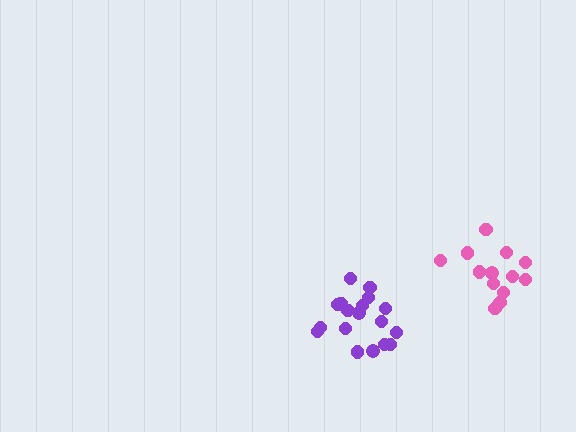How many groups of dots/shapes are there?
There are 2 groups.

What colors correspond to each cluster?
The clusters are colored: purple, pink.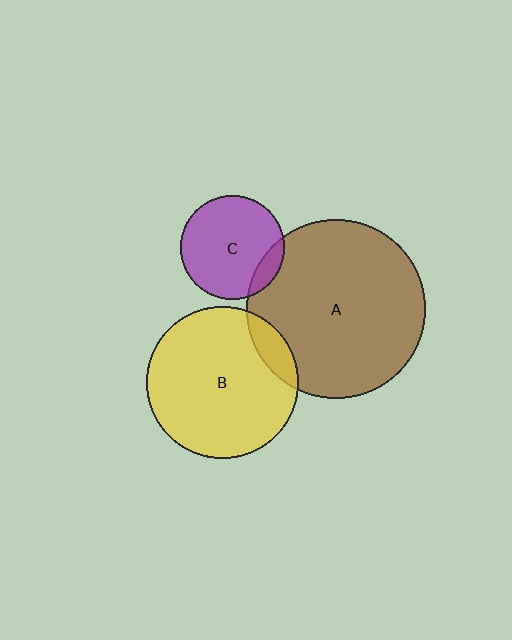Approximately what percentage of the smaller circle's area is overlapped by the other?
Approximately 10%.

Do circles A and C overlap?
Yes.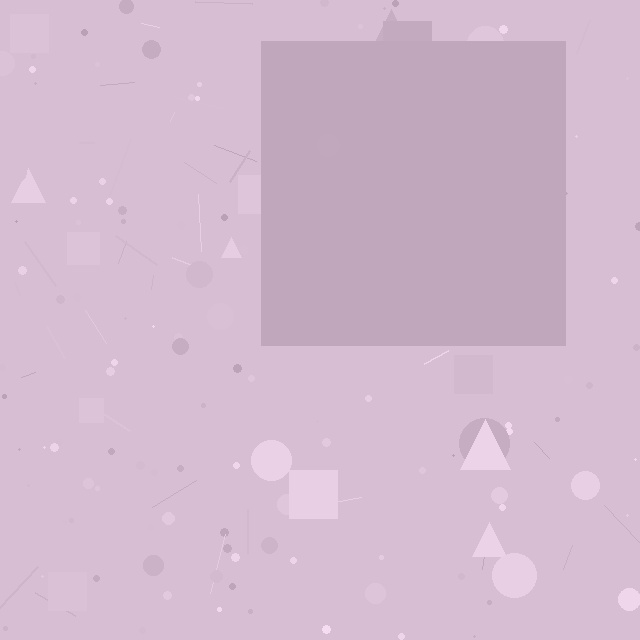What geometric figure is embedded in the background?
A square is embedded in the background.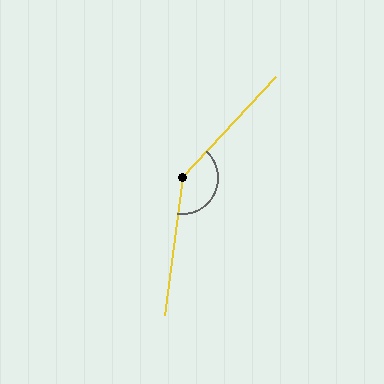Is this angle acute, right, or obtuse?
It is obtuse.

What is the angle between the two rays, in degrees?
Approximately 145 degrees.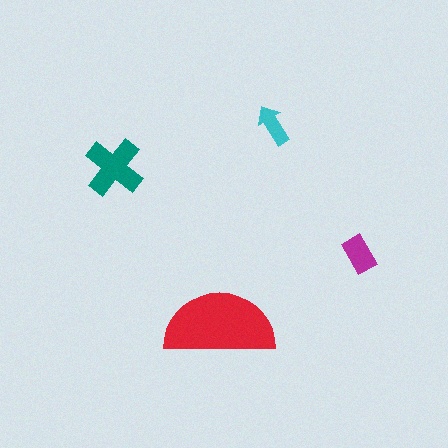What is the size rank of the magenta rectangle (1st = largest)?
3rd.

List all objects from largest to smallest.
The red semicircle, the teal cross, the magenta rectangle, the cyan arrow.